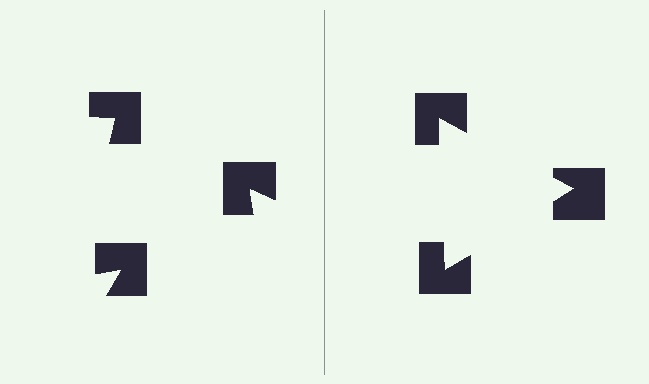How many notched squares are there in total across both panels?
6 — 3 on each side.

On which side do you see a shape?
An illusory triangle appears on the right side. On the left side the wedge cuts are rotated, so no coherent shape forms.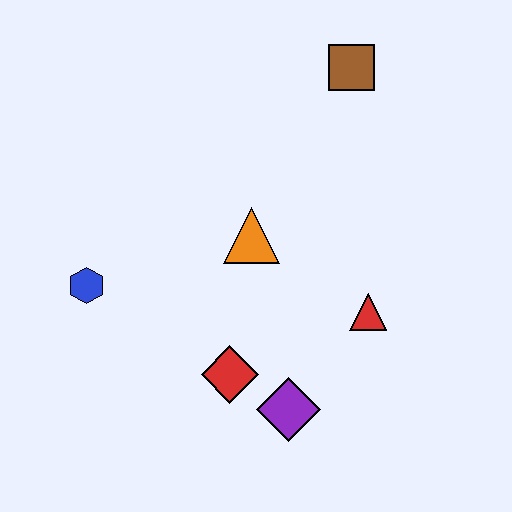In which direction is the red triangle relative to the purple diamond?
The red triangle is above the purple diamond.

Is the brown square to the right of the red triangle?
No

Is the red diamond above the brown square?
No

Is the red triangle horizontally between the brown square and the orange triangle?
No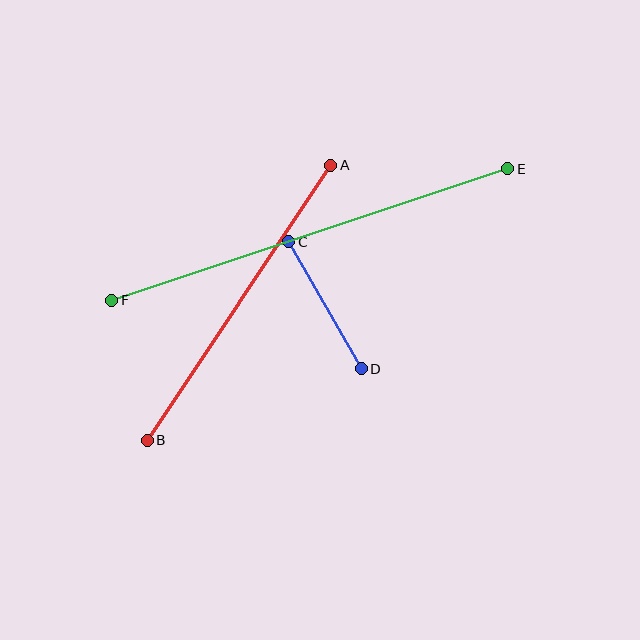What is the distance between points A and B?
The distance is approximately 331 pixels.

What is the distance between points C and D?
The distance is approximately 146 pixels.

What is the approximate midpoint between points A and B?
The midpoint is at approximately (239, 303) pixels.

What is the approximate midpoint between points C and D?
The midpoint is at approximately (325, 305) pixels.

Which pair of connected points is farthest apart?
Points E and F are farthest apart.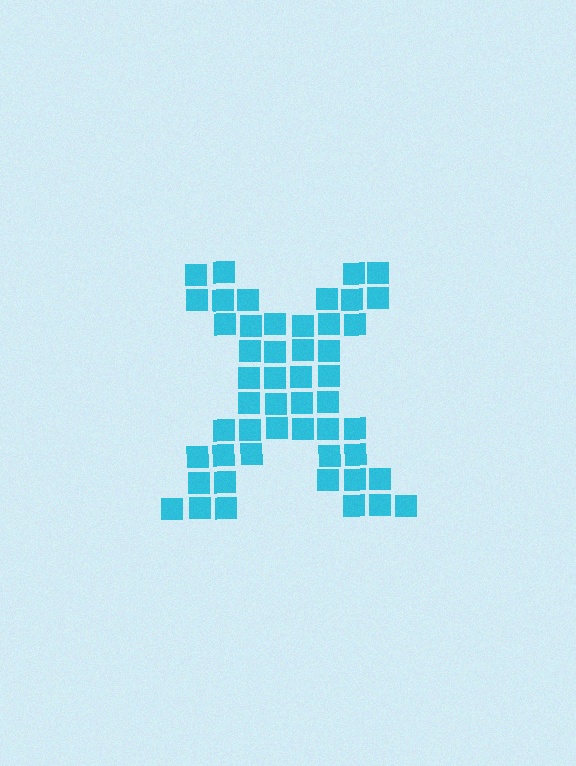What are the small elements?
The small elements are squares.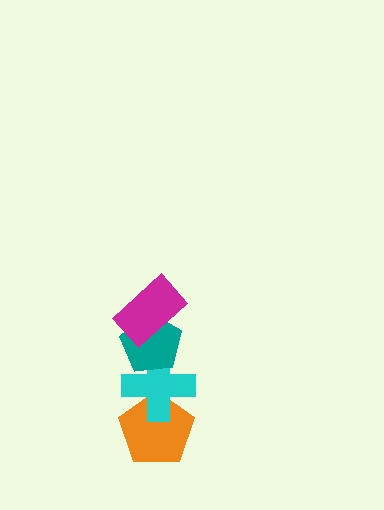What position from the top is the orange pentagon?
The orange pentagon is 4th from the top.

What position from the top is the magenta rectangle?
The magenta rectangle is 1st from the top.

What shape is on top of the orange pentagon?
The cyan cross is on top of the orange pentagon.